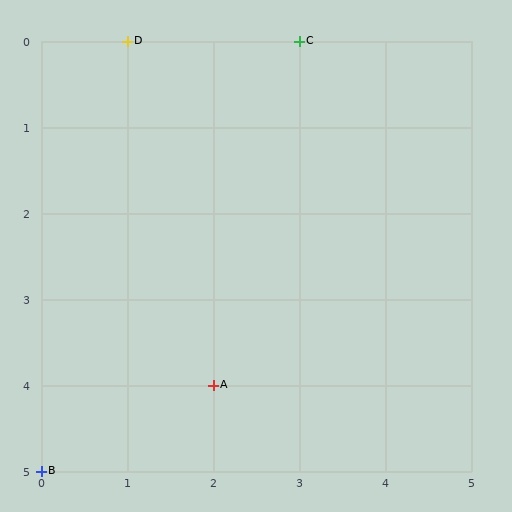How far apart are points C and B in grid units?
Points C and B are 3 columns and 5 rows apart (about 5.8 grid units diagonally).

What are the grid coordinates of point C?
Point C is at grid coordinates (3, 0).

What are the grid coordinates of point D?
Point D is at grid coordinates (1, 0).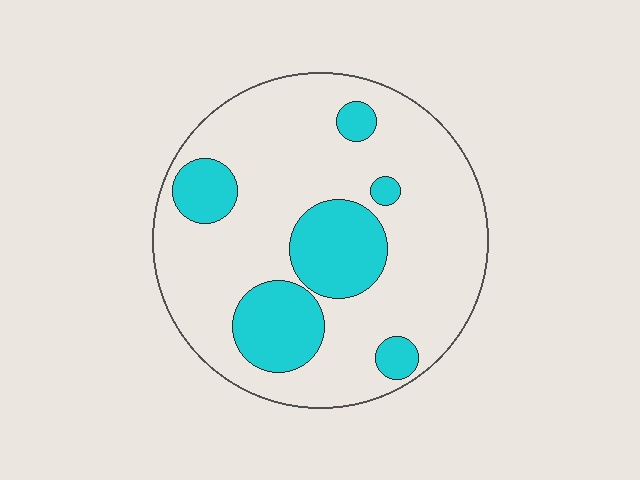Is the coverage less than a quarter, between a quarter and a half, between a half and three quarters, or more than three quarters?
Less than a quarter.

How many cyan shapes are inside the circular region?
6.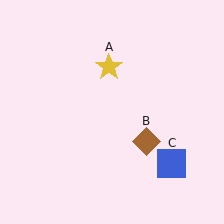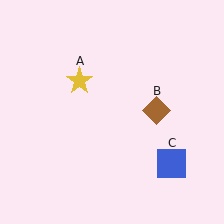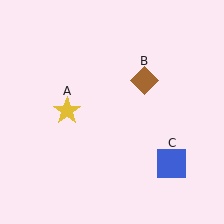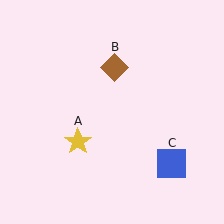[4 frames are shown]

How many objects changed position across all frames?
2 objects changed position: yellow star (object A), brown diamond (object B).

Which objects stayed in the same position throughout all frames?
Blue square (object C) remained stationary.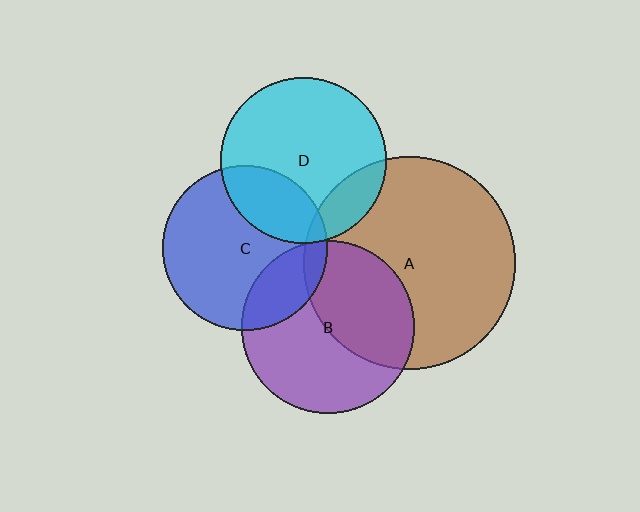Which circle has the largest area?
Circle A (brown).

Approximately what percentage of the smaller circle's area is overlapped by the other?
Approximately 20%.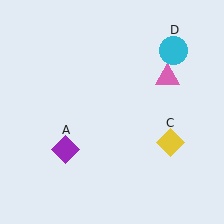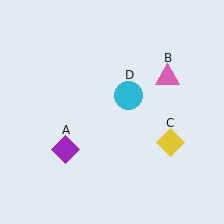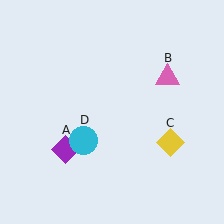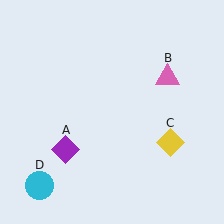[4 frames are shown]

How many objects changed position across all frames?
1 object changed position: cyan circle (object D).